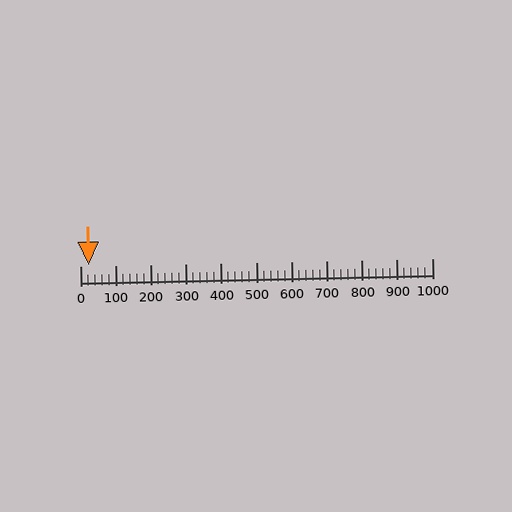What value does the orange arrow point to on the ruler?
The orange arrow points to approximately 24.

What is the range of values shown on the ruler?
The ruler shows values from 0 to 1000.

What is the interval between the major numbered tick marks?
The major tick marks are spaced 100 units apart.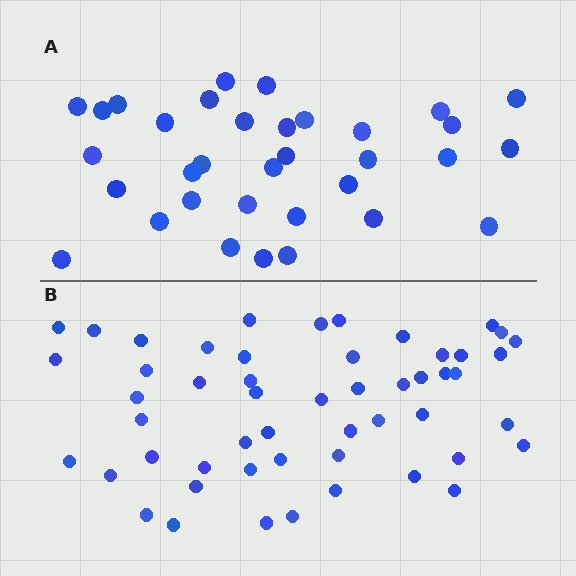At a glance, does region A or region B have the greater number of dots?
Region B (the bottom region) has more dots.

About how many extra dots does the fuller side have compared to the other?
Region B has approximately 20 more dots than region A.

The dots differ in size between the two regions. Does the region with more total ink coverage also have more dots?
No. Region A has more total ink coverage because its dots are larger, but region B actually contains more individual dots. Total area can be misleading — the number of items is what matters here.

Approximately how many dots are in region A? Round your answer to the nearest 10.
About 30 dots. (The exact count is 34, which rounds to 30.)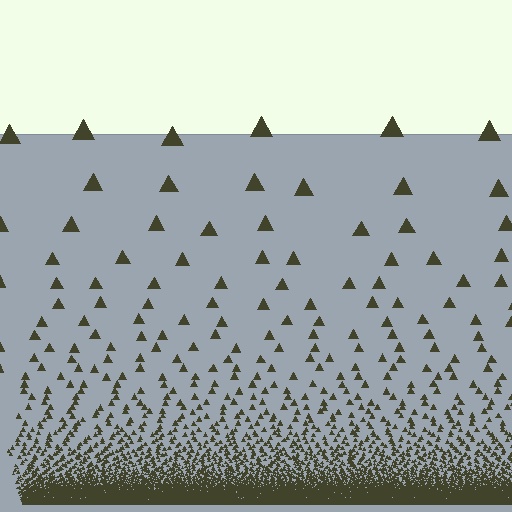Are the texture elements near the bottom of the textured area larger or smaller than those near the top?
Smaller. The gradient is inverted — elements near the bottom are smaller and denser.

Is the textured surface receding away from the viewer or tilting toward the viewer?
The surface appears to tilt toward the viewer. Texture elements get larger and sparser toward the top.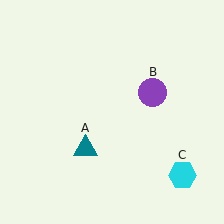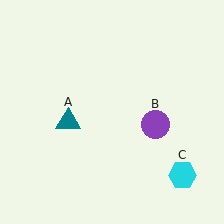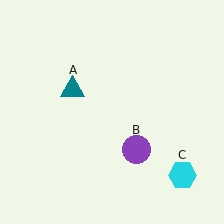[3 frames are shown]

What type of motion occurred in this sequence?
The teal triangle (object A), purple circle (object B) rotated clockwise around the center of the scene.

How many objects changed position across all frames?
2 objects changed position: teal triangle (object A), purple circle (object B).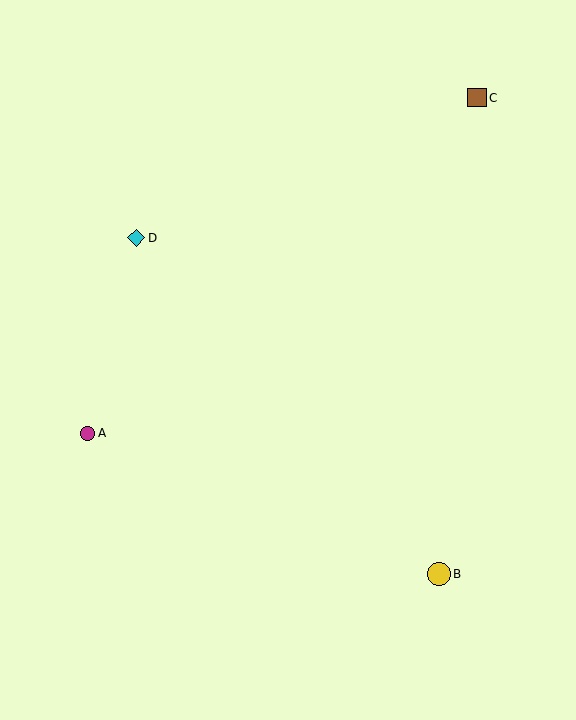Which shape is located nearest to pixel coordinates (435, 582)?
The yellow circle (labeled B) at (439, 574) is nearest to that location.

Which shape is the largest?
The yellow circle (labeled B) is the largest.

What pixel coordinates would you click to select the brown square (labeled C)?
Click at (477, 98) to select the brown square C.